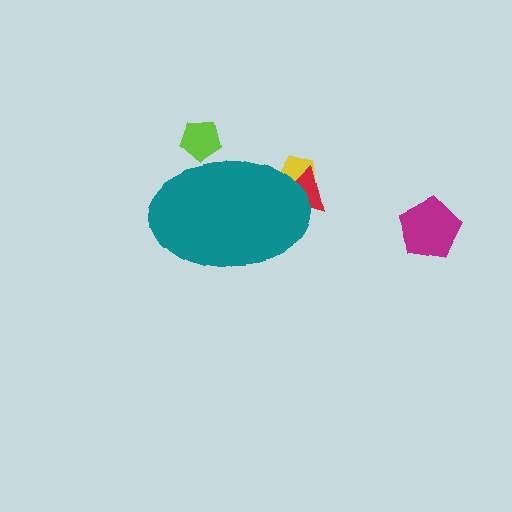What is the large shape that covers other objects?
A teal ellipse.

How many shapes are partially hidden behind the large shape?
3 shapes are partially hidden.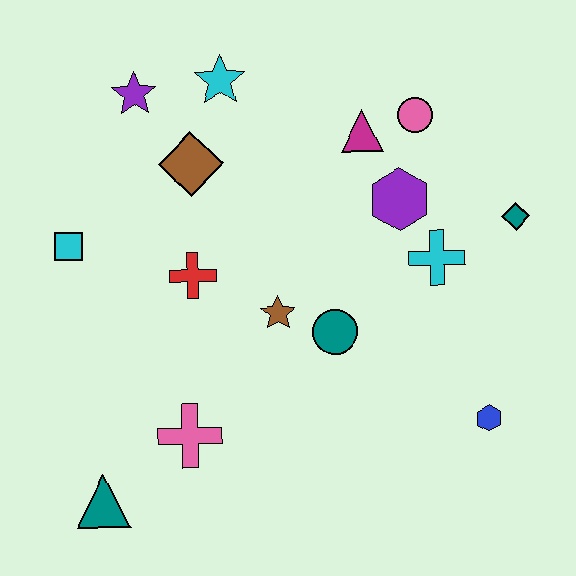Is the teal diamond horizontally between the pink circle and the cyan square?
No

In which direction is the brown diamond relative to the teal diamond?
The brown diamond is to the left of the teal diamond.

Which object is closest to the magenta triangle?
The pink circle is closest to the magenta triangle.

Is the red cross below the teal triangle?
No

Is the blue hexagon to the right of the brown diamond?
Yes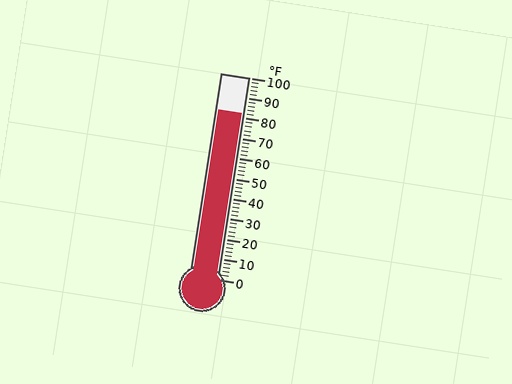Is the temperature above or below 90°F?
The temperature is below 90°F.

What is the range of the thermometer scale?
The thermometer scale ranges from 0°F to 100°F.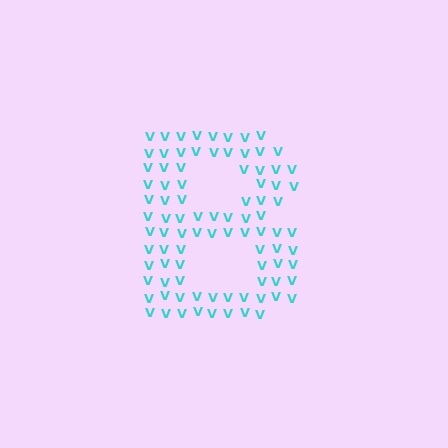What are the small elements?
The small elements are letter V's.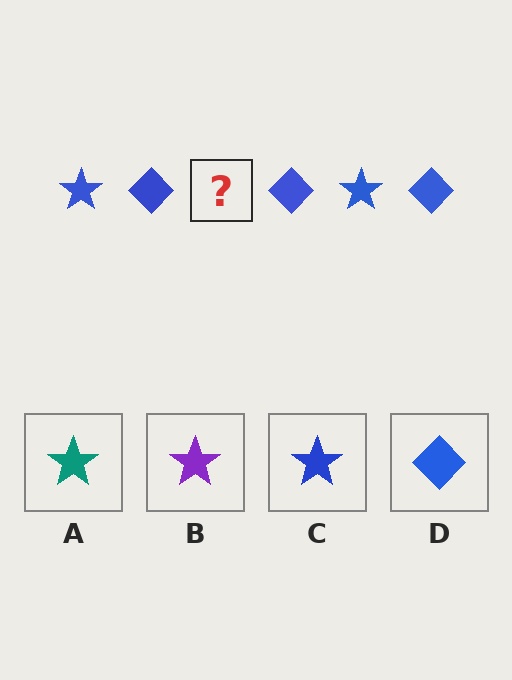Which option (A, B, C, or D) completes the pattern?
C.